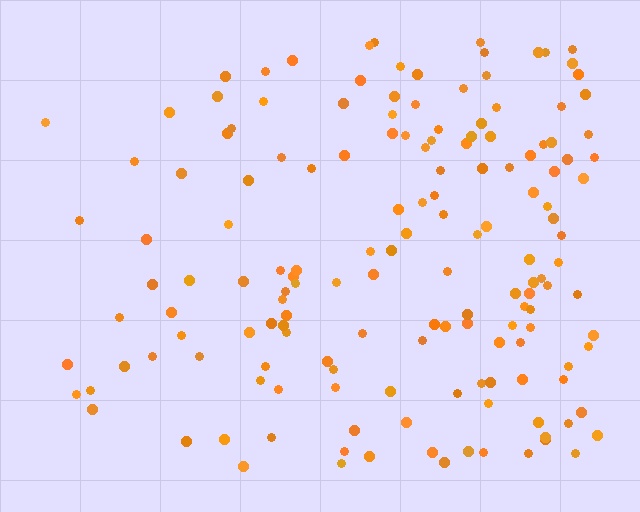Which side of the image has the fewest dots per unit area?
The left.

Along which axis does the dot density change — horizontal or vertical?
Horizontal.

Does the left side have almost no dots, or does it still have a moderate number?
Still a moderate number, just noticeably fewer than the right.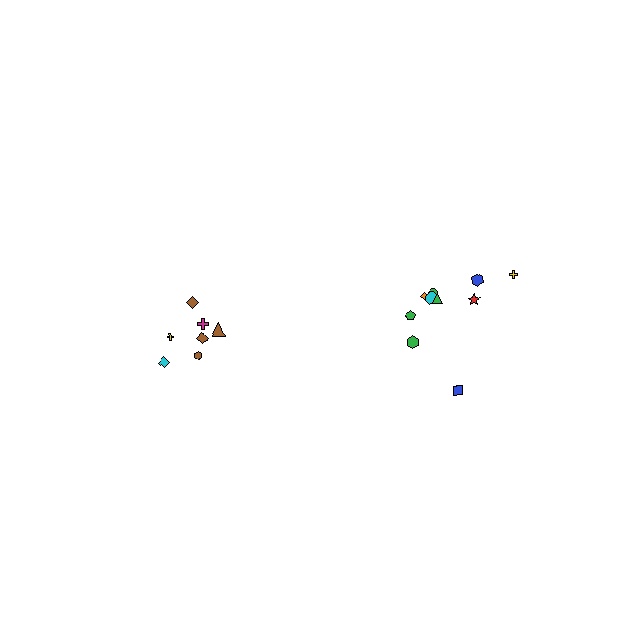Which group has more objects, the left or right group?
The right group.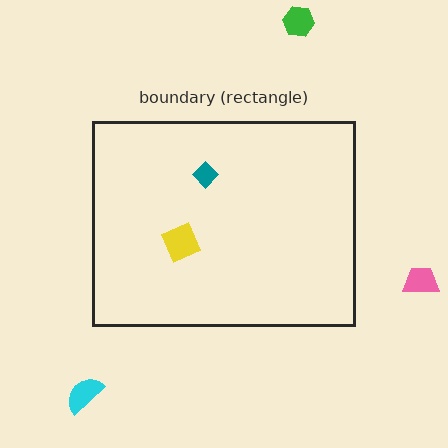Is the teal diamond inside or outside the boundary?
Inside.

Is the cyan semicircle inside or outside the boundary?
Outside.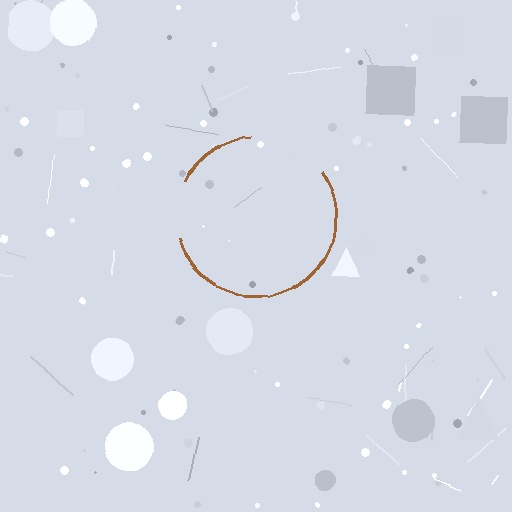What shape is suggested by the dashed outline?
The dashed outline suggests a circle.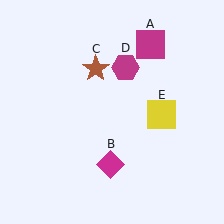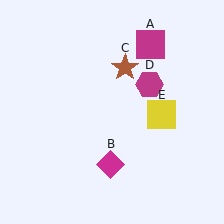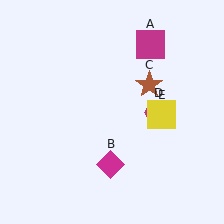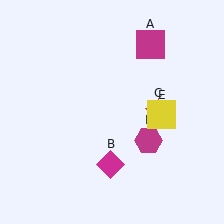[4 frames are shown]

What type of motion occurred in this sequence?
The brown star (object C), magenta hexagon (object D) rotated clockwise around the center of the scene.